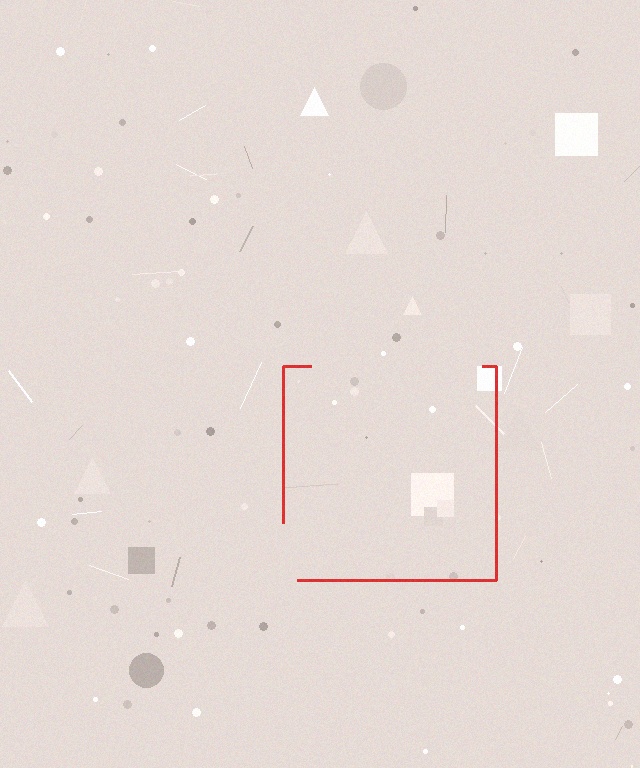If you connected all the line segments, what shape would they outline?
They would outline a square.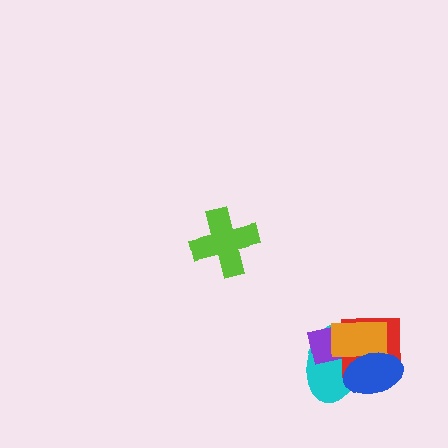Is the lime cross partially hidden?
No, no other shape covers it.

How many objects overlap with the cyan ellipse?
4 objects overlap with the cyan ellipse.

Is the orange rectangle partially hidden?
Yes, it is partially covered by another shape.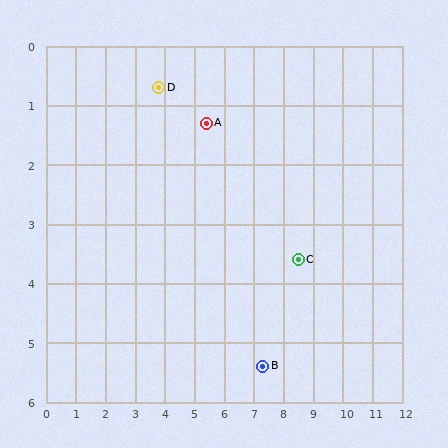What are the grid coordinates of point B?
Point B is at approximately (7.3, 5.4).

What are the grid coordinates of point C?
Point C is at approximately (8.5, 3.6).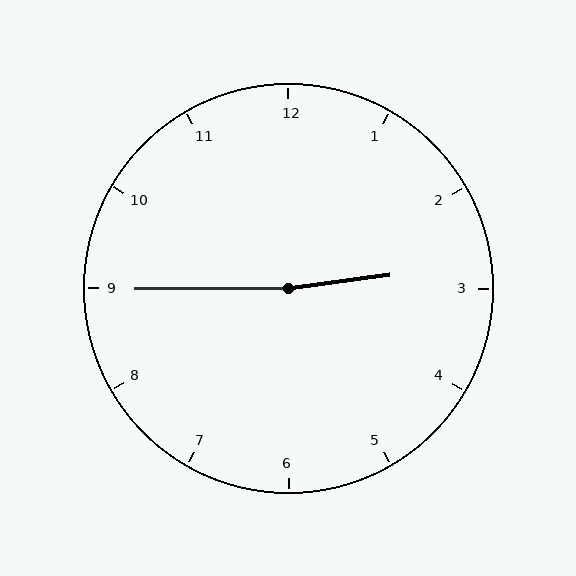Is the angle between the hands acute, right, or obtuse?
It is obtuse.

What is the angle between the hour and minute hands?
Approximately 172 degrees.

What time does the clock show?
2:45.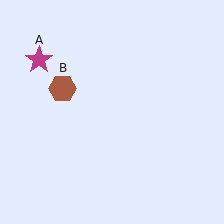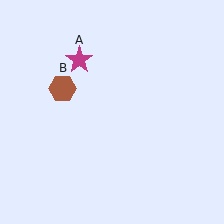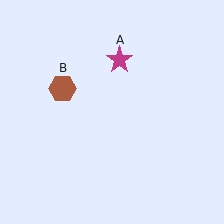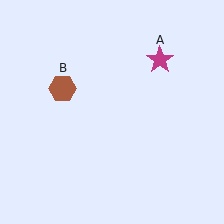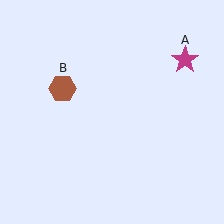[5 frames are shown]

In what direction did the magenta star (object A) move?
The magenta star (object A) moved right.